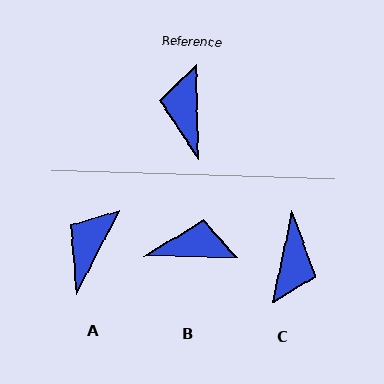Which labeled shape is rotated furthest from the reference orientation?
C, about 166 degrees away.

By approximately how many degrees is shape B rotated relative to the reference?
Approximately 92 degrees clockwise.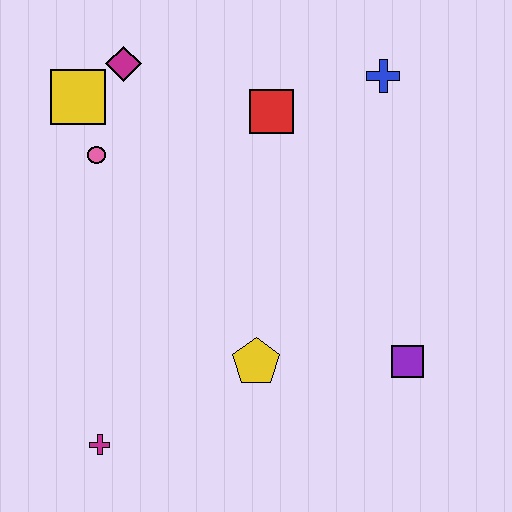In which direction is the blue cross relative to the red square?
The blue cross is to the right of the red square.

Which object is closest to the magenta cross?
The yellow pentagon is closest to the magenta cross.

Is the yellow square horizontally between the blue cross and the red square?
No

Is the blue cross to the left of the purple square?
Yes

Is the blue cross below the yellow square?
No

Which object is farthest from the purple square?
The yellow square is farthest from the purple square.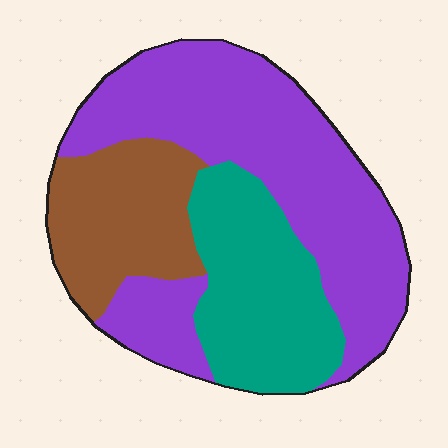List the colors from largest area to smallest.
From largest to smallest: purple, teal, brown.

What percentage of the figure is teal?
Teal takes up about one quarter (1/4) of the figure.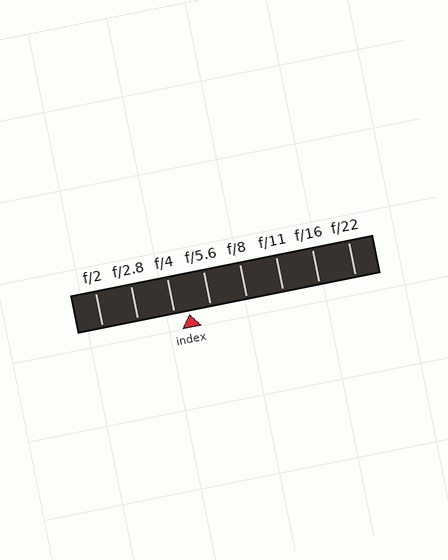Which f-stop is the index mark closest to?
The index mark is closest to f/4.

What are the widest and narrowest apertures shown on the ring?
The widest aperture shown is f/2 and the narrowest is f/22.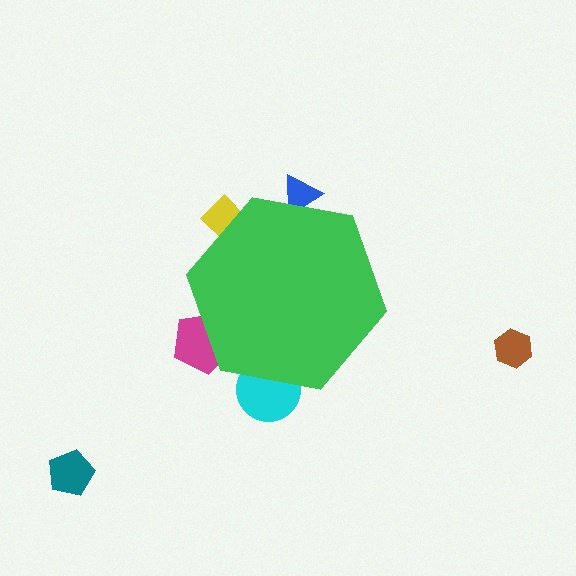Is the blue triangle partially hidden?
Yes, the blue triangle is partially hidden behind the green hexagon.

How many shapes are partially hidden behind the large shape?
4 shapes are partially hidden.